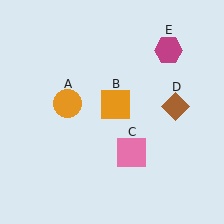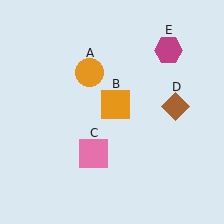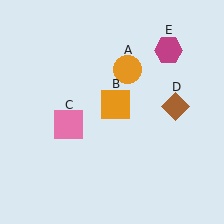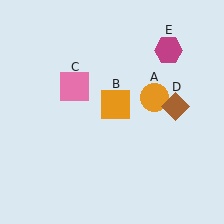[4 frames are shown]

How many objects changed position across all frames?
2 objects changed position: orange circle (object A), pink square (object C).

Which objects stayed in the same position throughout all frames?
Orange square (object B) and brown diamond (object D) and magenta hexagon (object E) remained stationary.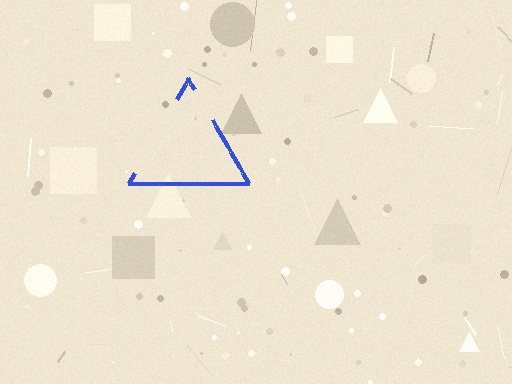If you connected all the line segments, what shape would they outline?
They would outline a triangle.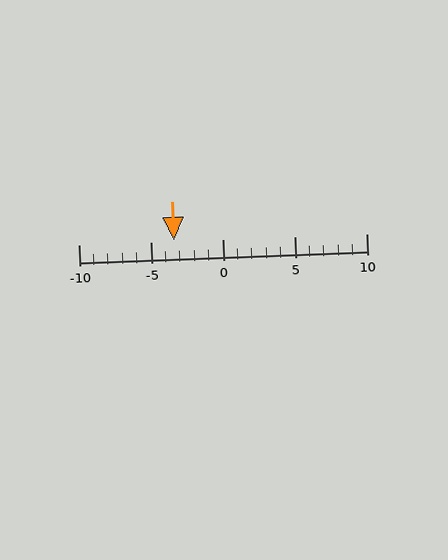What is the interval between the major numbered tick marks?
The major tick marks are spaced 5 units apart.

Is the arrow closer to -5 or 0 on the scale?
The arrow is closer to -5.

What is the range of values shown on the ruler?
The ruler shows values from -10 to 10.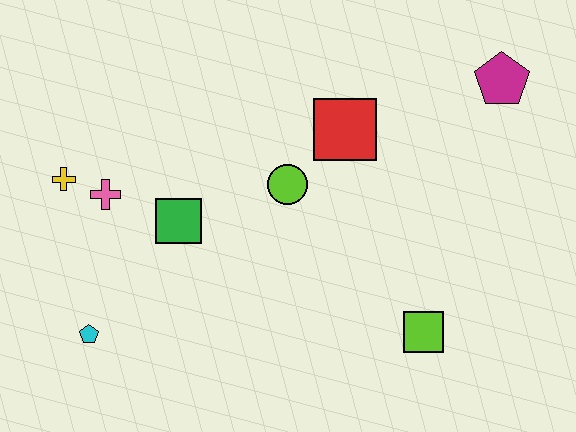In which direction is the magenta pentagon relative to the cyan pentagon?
The magenta pentagon is to the right of the cyan pentagon.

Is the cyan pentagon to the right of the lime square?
No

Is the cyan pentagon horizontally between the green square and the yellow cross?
Yes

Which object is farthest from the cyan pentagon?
The magenta pentagon is farthest from the cyan pentagon.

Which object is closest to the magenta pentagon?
The red square is closest to the magenta pentagon.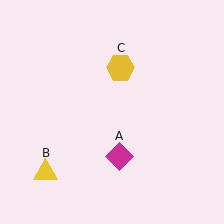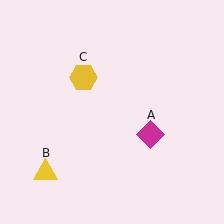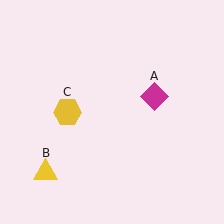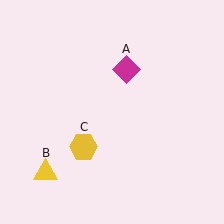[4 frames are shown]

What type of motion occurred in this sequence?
The magenta diamond (object A), yellow hexagon (object C) rotated counterclockwise around the center of the scene.